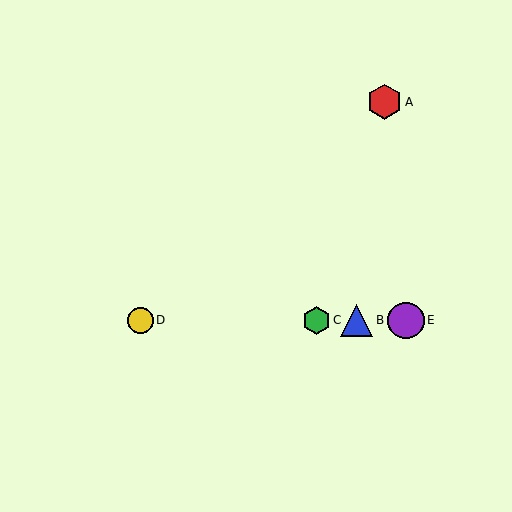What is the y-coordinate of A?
Object A is at y≈102.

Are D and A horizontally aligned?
No, D is at y≈320 and A is at y≈102.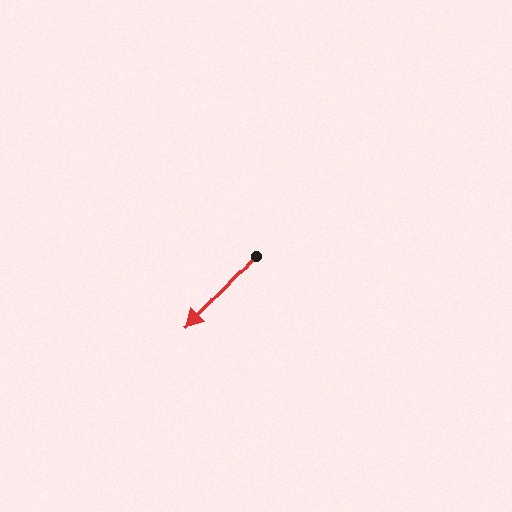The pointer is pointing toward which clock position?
Roughly 7 o'clock.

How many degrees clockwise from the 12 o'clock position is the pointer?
Approximately 223 degrees.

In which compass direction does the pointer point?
Southwest.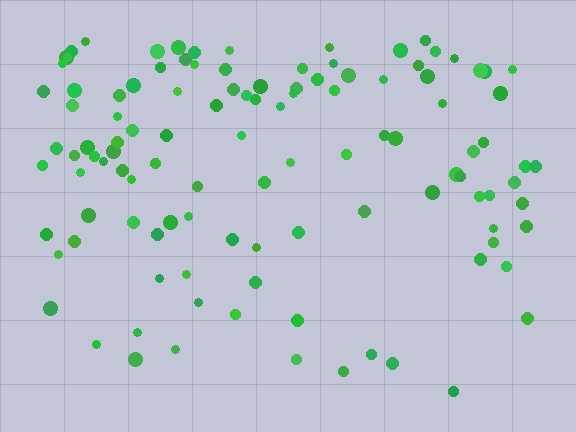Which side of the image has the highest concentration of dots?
The top.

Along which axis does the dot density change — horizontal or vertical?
Vertical.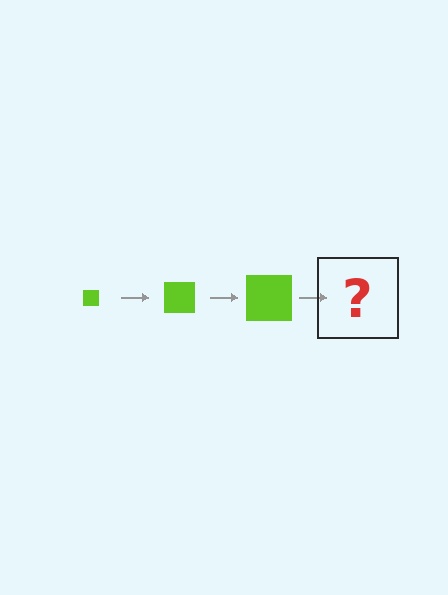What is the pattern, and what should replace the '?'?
The pattern is that the square gets progressively larger each step. The '?' should be a lime square, larger than the previous one.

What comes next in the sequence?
The next element should be a lime square, larger than the previous one.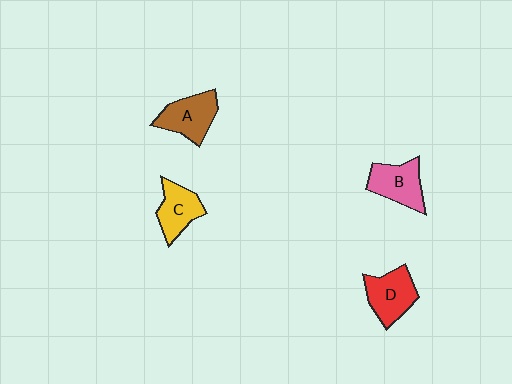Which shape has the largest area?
Shape D (red).